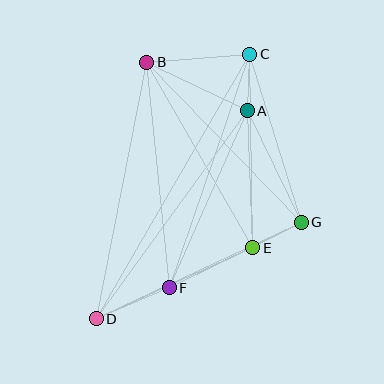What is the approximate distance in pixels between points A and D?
The distance between A and D is approximately 257 pixels.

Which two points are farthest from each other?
Points C and D are farthest from each other.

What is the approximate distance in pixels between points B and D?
The distance between B and D is approximately 262 pixels.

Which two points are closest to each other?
Points E and G are closest to each other.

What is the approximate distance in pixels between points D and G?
The distance between D and G is approximately 227 pixels.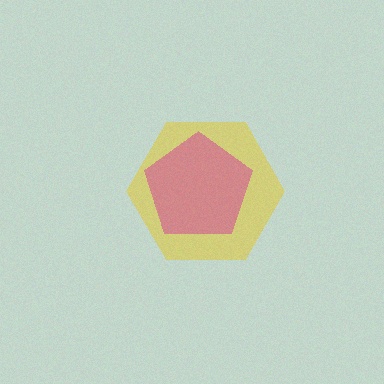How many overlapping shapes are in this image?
There are 2 overlapping shapes in the image.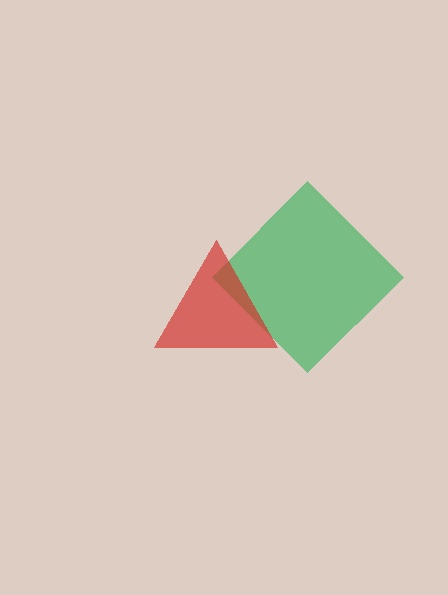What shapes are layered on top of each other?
The layered shapes are: a green diamond, a red triangle.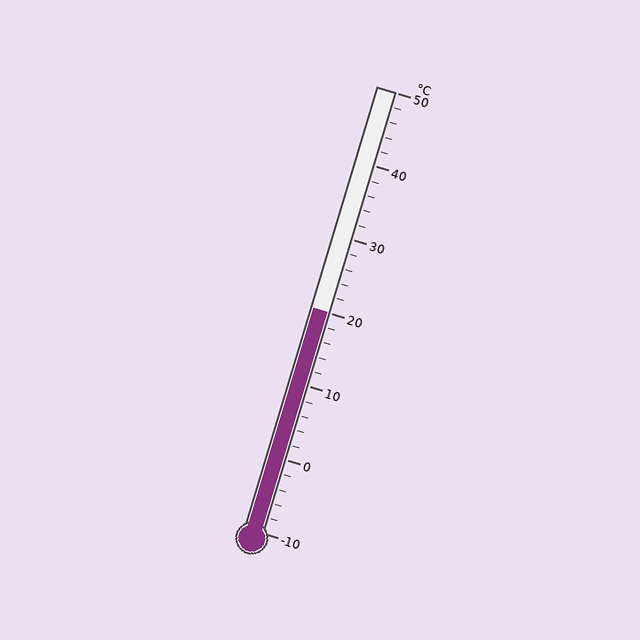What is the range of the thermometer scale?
The thermometer scale ranges from -10°C to 50°C.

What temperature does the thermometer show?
The thermometer shows approximately 20°C.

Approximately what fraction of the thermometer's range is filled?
The thermometer is filled to approximately 50% of its range.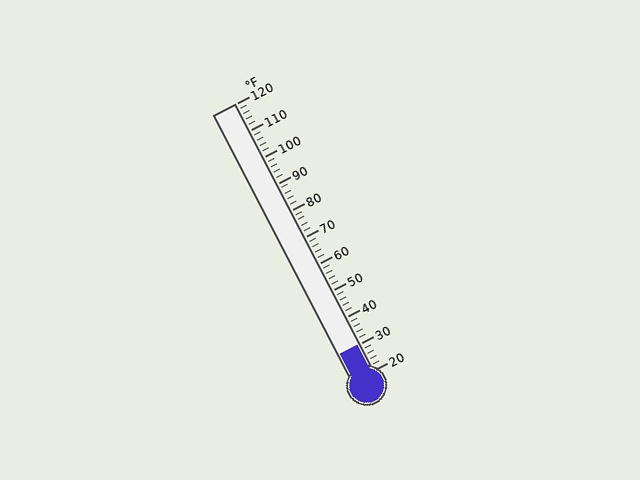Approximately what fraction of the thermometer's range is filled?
The thermometer is filled to approximately 10% of its range.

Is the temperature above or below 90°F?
The temperature is below 90°F.